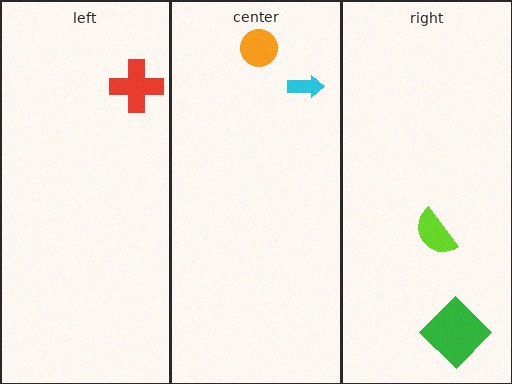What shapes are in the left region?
The red cross.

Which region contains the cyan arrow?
The center region.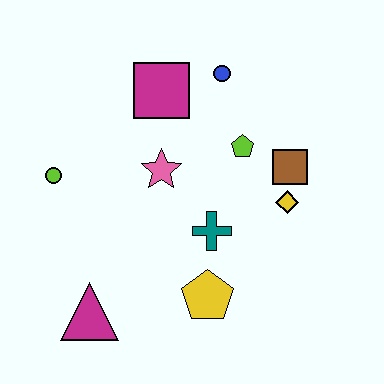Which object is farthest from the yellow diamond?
The lime circle is farthest from the yellow diamond.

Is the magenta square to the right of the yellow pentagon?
No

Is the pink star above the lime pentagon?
No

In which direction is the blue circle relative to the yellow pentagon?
The blue circle is above the yellow pentagon.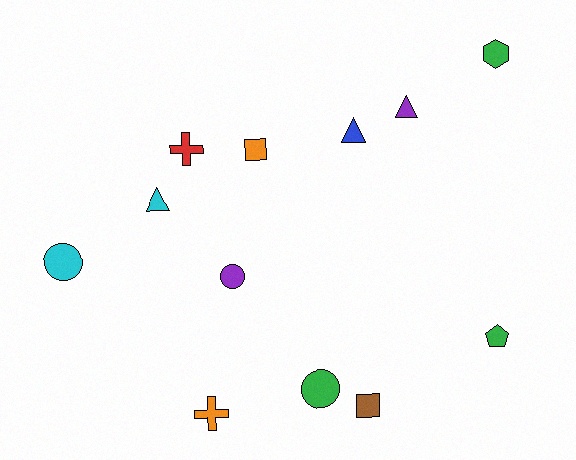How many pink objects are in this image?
There are no pink objects.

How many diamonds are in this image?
There are no diamonds.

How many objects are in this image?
There are 12 objects.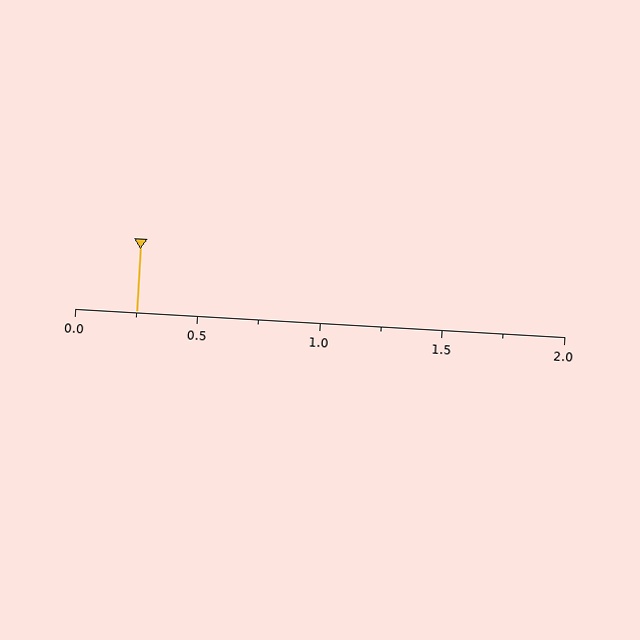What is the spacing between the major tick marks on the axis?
The major ticks are spaced 0.5 apart.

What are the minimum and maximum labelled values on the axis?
The axis runs from 0.0 to 2.0.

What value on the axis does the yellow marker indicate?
The marker indicates approximately 0.25.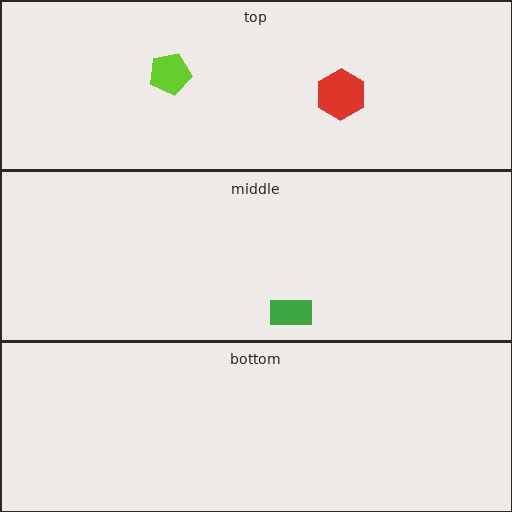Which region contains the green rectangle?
The middle region.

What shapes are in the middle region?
The green rectangle.